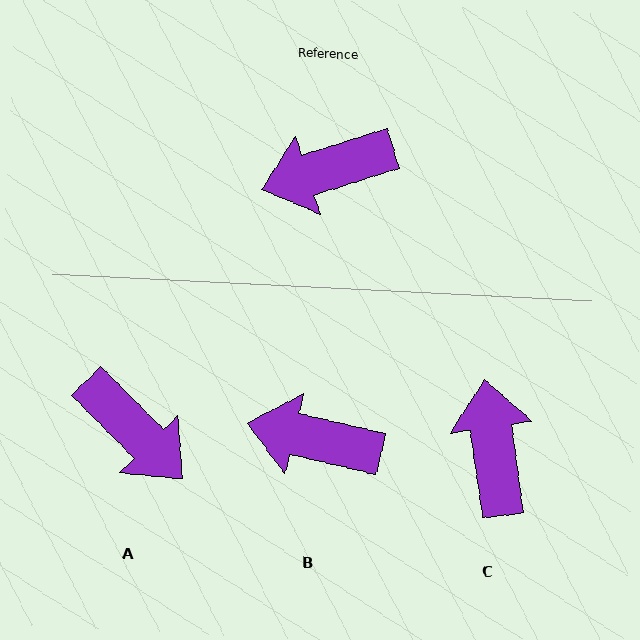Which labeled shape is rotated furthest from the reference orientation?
A, about 117 degrees away.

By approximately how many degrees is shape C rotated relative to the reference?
Approximately 100 degrees clockwise.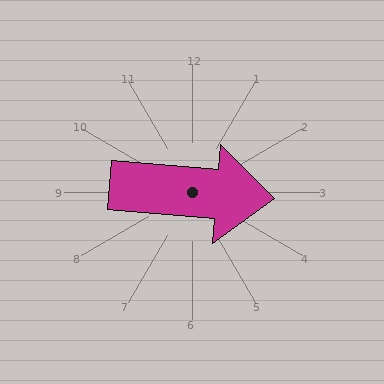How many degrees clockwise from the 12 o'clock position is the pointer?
Approximately 95 degrees.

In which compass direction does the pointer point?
East.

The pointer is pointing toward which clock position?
Roughly 3 o'clock.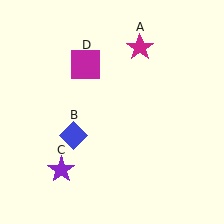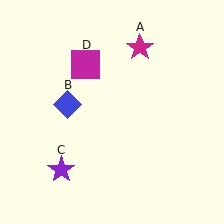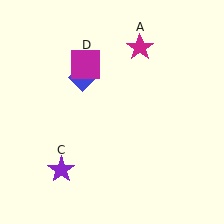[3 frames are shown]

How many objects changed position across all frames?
1 object changed position: blue diamond (object B).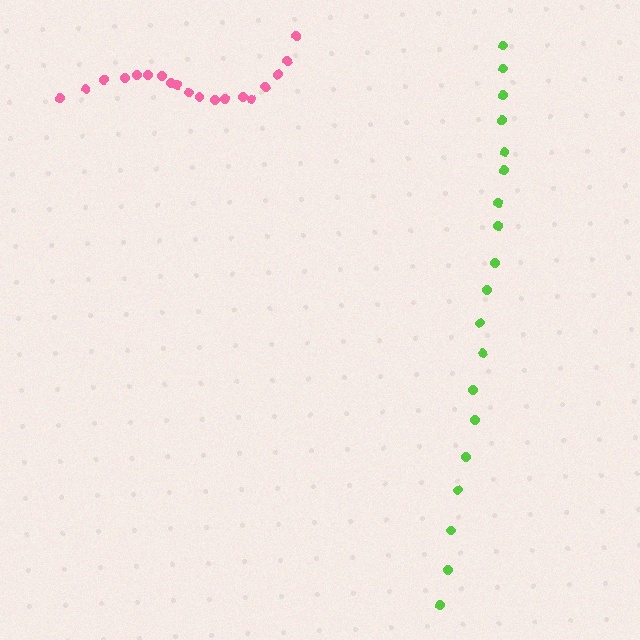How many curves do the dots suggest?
There are 2 distinct paths.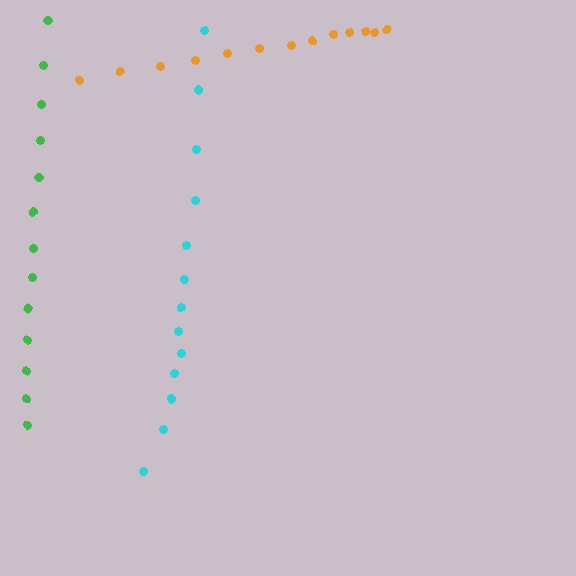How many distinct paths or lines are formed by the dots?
There are 3 distinct paths.